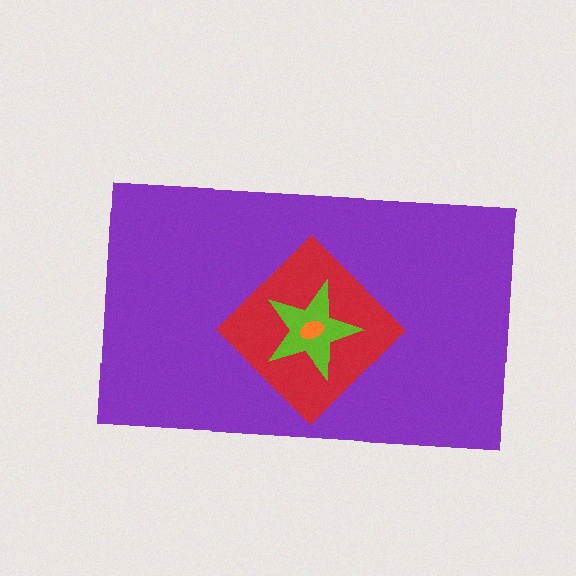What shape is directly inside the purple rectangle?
The red diamond.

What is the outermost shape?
The purple rectangle.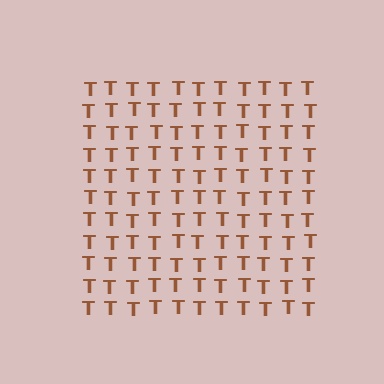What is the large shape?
The large shape is a square.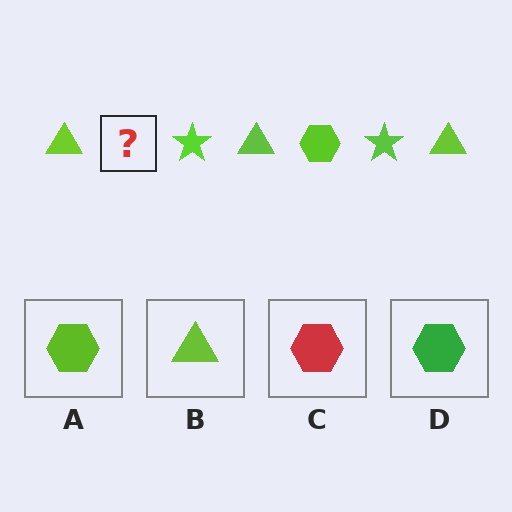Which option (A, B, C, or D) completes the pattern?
A.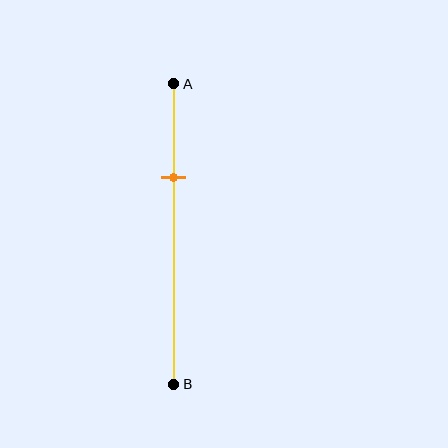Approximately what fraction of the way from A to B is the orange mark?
The orange mark is approximately 30% of the way from A to B.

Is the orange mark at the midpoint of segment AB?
No, the mark is at about 30% from A, not at the 50% midpoint.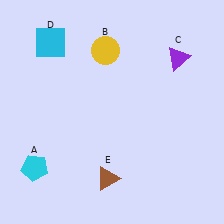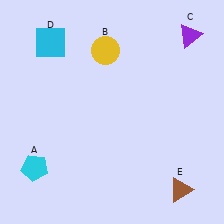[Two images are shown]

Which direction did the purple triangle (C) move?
The purple triangle (C) moved up.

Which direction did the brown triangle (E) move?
The brown triangle (E) moved right.